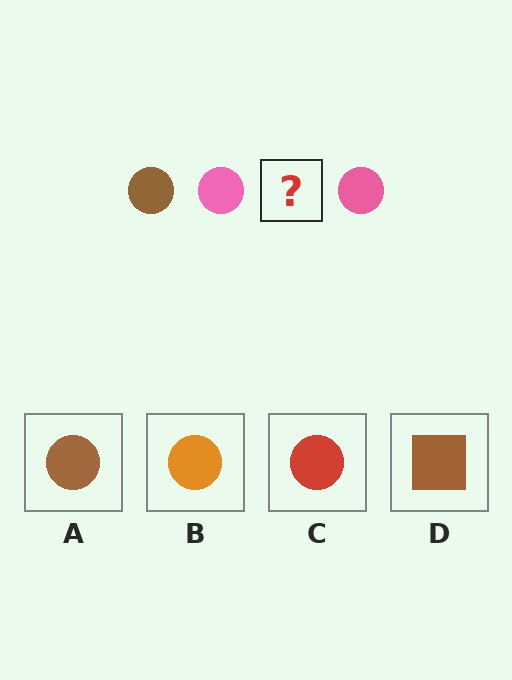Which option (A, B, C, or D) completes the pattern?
A.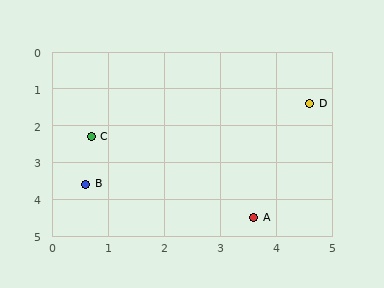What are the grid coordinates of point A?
Point A is at approximately (3.6, 4.5).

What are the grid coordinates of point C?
Point C is at approximately (0.7, 2.3).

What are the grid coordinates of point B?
Point B is at approximately (0.6, 3.6).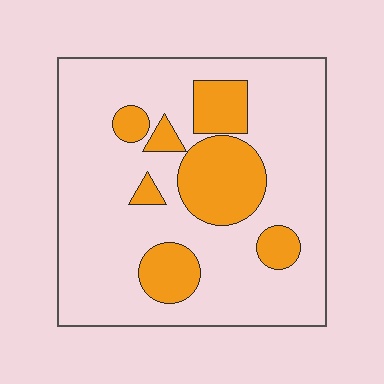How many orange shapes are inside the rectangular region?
7.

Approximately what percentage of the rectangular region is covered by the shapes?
Approximately 25%.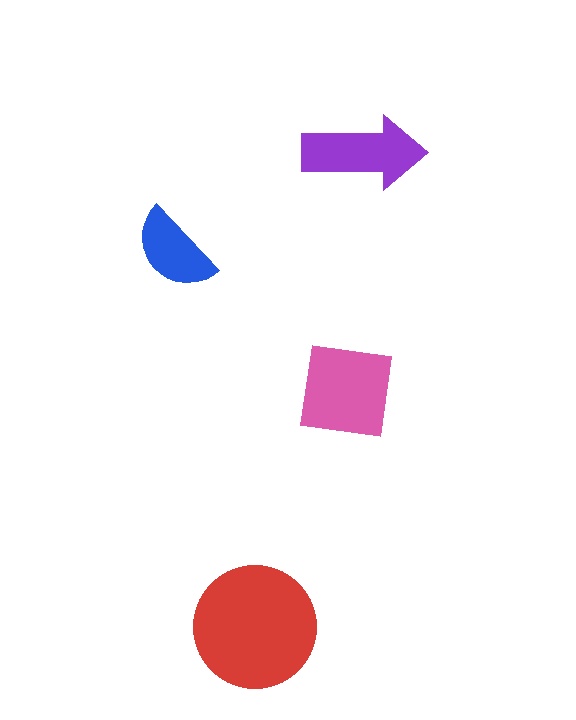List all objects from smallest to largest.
The blue semicircle, the purple arrow, the pink square, the red circle.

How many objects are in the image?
There are 4 objects in the image.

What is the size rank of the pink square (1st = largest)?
2nd.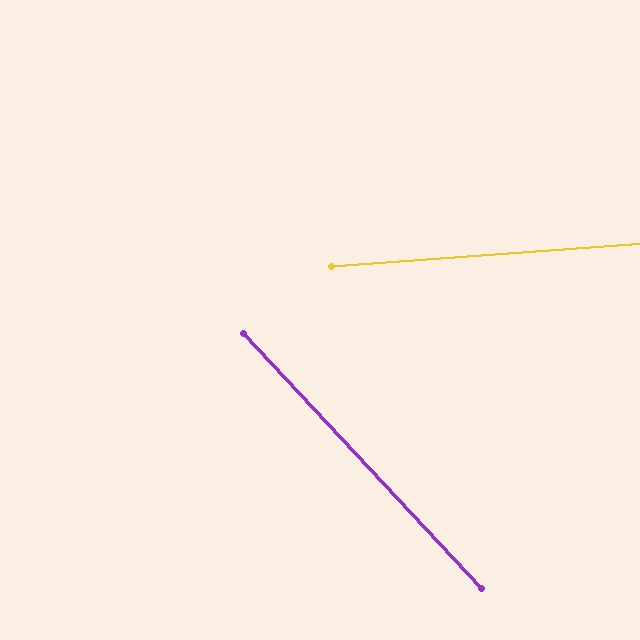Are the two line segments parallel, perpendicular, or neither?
Neither parallel nor perpendicular — they differ by about 51°.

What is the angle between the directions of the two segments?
Approximately 51 degrees.